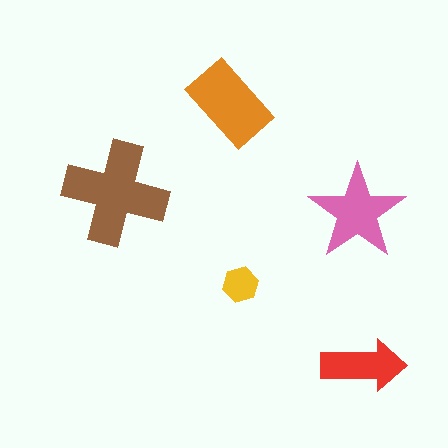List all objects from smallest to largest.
The yellow hexagon, the red arrow, the pink star, the orange rectangle, the brown cross.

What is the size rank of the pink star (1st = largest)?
3rd.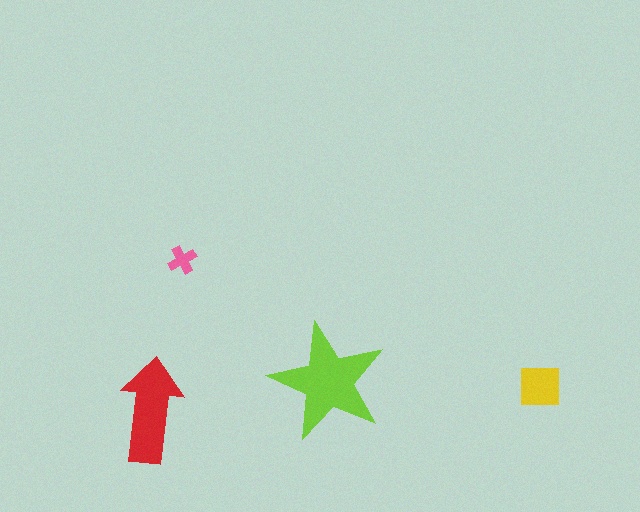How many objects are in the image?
There are 4 objects in the image.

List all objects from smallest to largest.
The pink cross, the yellow square, the red arrow, the lime star.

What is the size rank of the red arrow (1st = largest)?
2nd.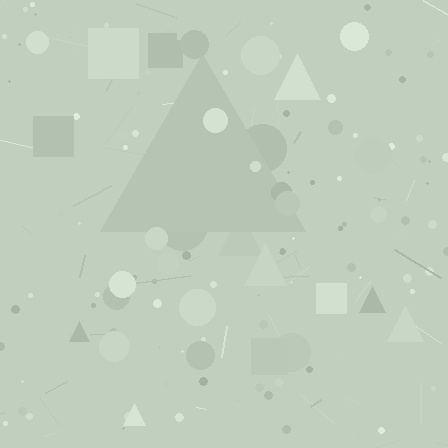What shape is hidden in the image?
A triangle is hidden in the image.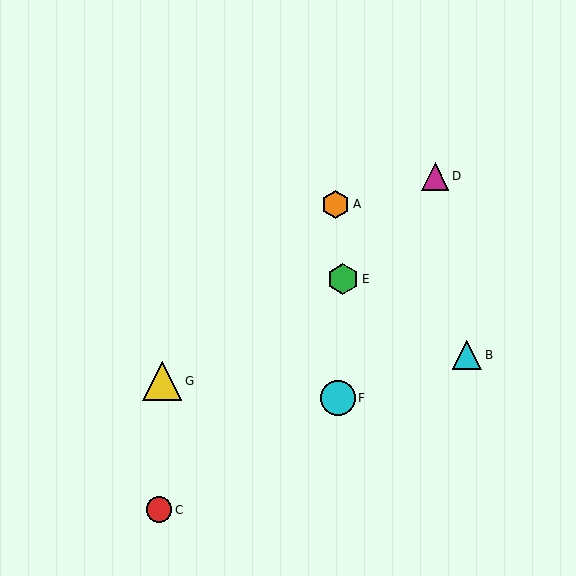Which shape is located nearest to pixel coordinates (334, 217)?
The orange hexagon (labeled A) at (336, 204) is nearest to that location.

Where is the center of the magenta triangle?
The center of the magenta triangle is at (435, 176).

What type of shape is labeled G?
Shape G is a yellow triangle.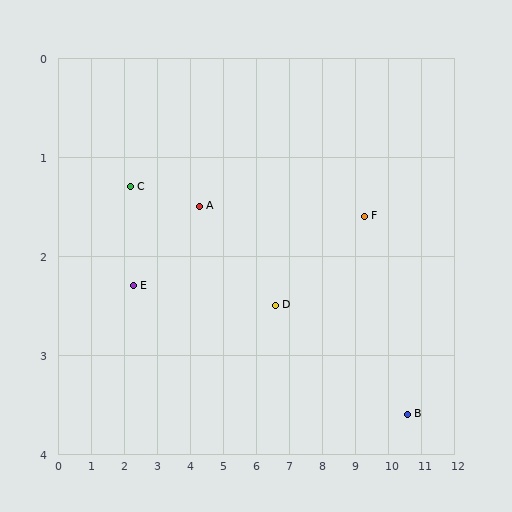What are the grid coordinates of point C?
Point C is at approximately (2.2, 1.3).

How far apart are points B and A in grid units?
Points B and A are about 6.6 grid units apart.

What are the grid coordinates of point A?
Point A is at approximately (4.3, 1.5).